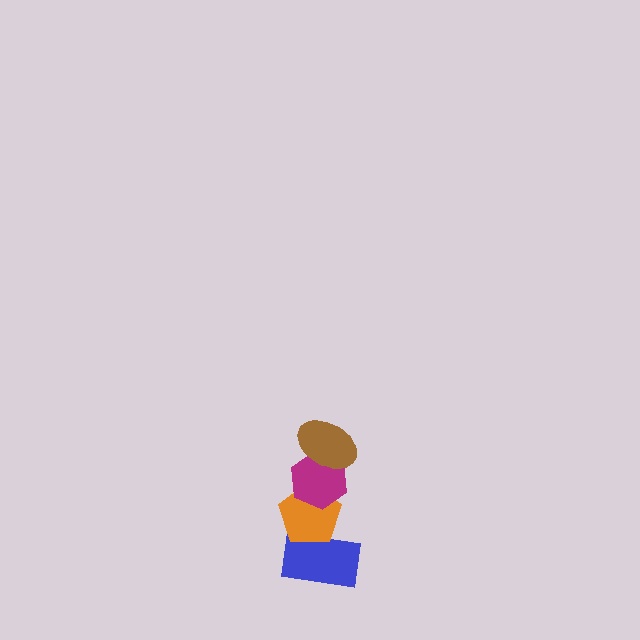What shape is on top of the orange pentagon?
The magenta hexagon is on top of the orange pentagon.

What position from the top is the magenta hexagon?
The magenta hexagon is 2nd from the top.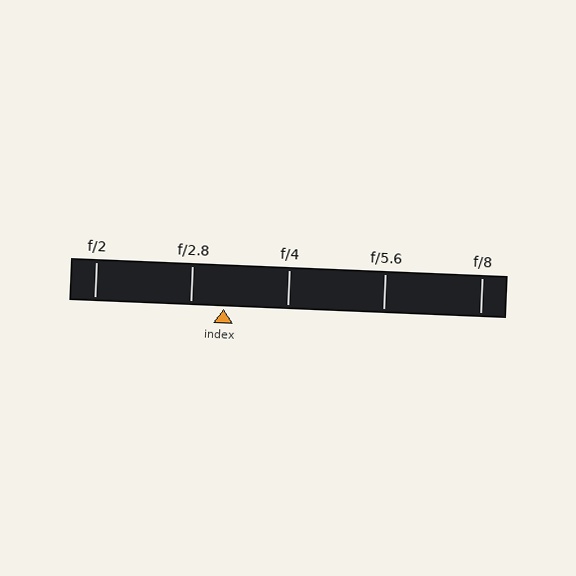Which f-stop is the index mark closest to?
The index mark is closest to f/2.8.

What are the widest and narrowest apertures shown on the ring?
The widest aperture shown is f/2 and the narrowest is f/8.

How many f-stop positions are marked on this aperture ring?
There are 5 f-stop positions marked.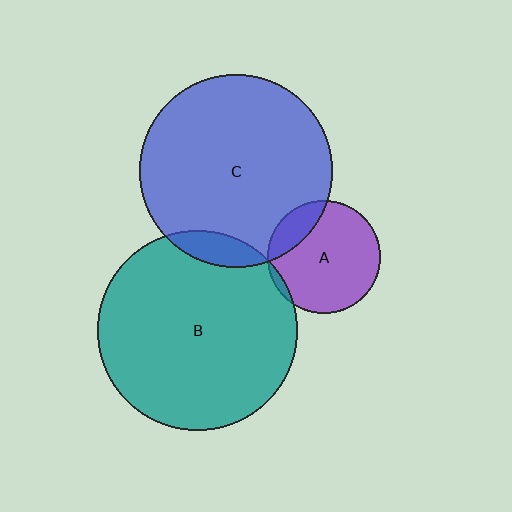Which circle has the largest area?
Circle B (teal).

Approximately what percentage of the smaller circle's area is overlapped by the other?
Approximately 5%.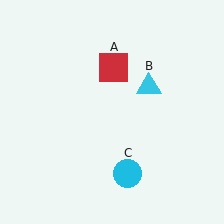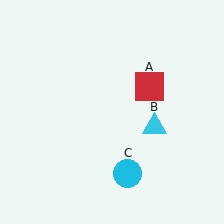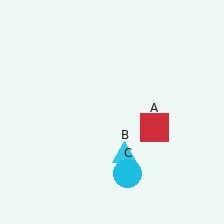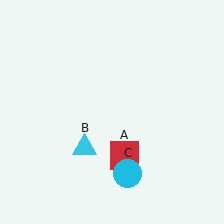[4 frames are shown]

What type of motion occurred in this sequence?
The red square (object A), cyan triangle (object B) rotated clockwise around the center of the scene.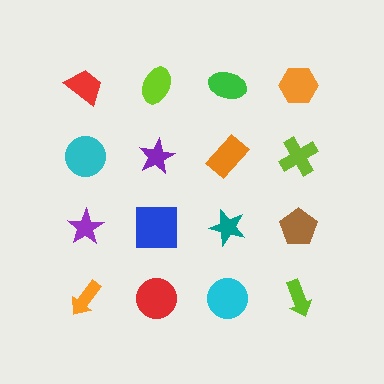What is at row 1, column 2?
A lime ellipse.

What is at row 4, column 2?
A red circle.